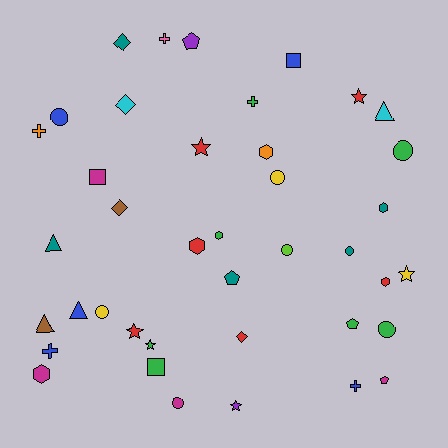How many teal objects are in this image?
There are 5 teal objects.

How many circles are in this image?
There are 8 circles.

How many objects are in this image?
There are 40 objects.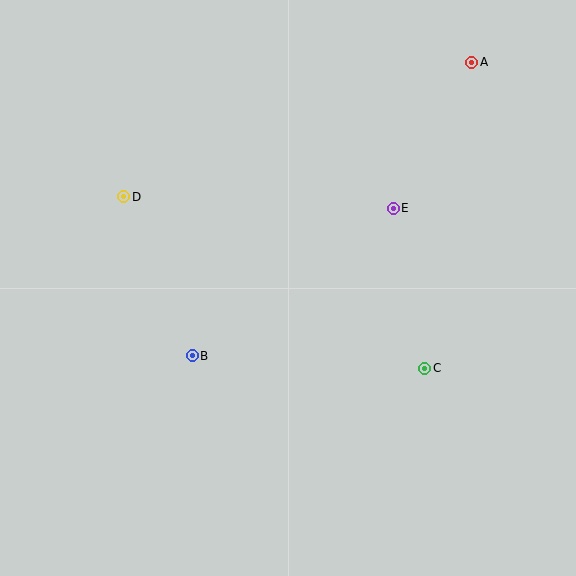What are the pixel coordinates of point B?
Point B is at (192, 356).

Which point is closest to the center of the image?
Point B at (192, 356) is closest to the center.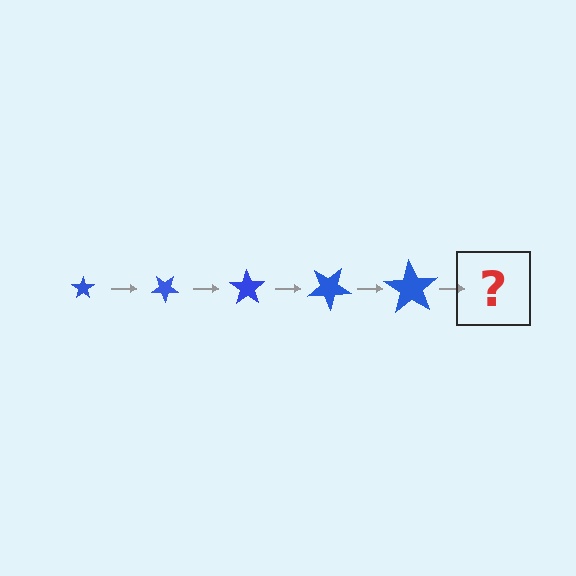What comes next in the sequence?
The next element should be a star, larger than the previous one and rotated 175 degrees from the start.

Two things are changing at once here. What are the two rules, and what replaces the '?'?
The two rules are that the star grows larger each step and it rotates 35 degrees each step. The '?' should be a star, larger than the previous one and rotated 175 degrees from the start.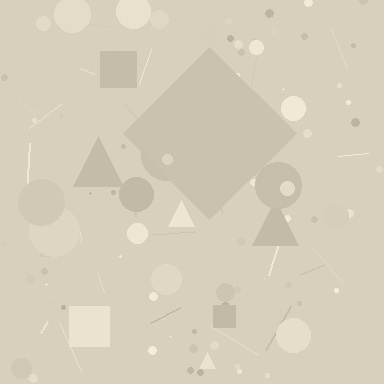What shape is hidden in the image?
A diamond is hidden in the image.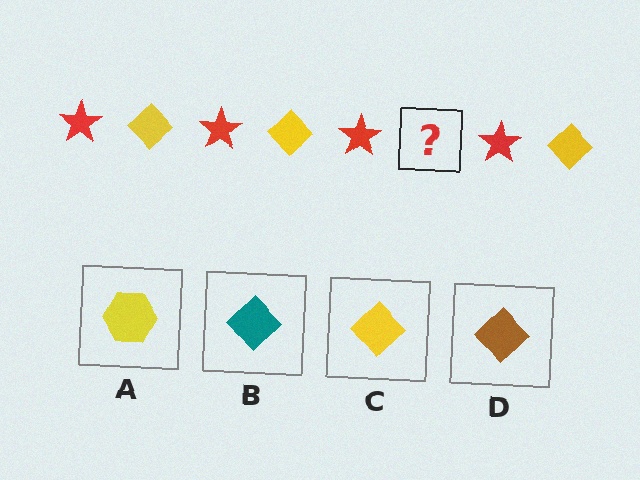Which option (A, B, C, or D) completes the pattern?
C.